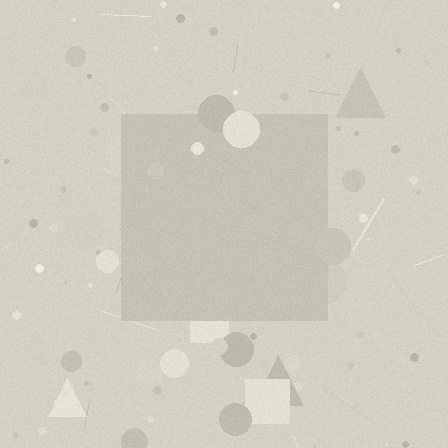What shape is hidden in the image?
A square is hidden in the image.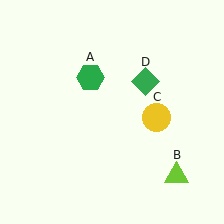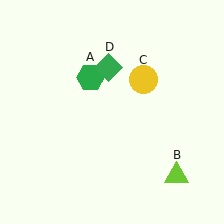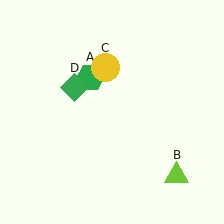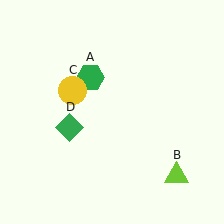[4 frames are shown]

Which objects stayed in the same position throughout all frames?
Green hexagon (object A) and lime triangle (object B) remained stationary.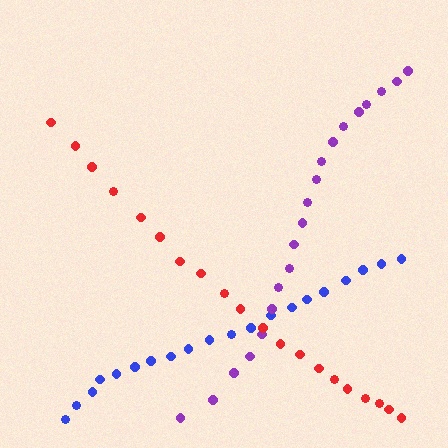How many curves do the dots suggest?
There are 3 distinct paths.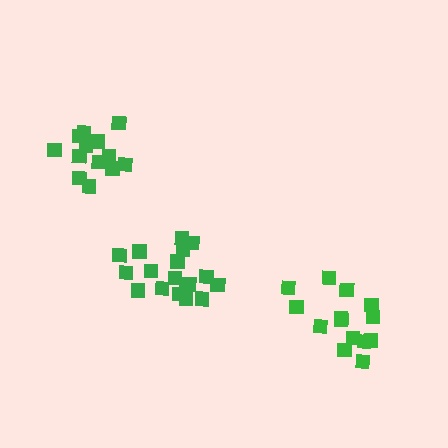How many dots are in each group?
Group 1: 13 dots, Group 2: 18 dots, Group 3: 15 dots (46 total).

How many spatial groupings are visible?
There are 3 spatial groupings.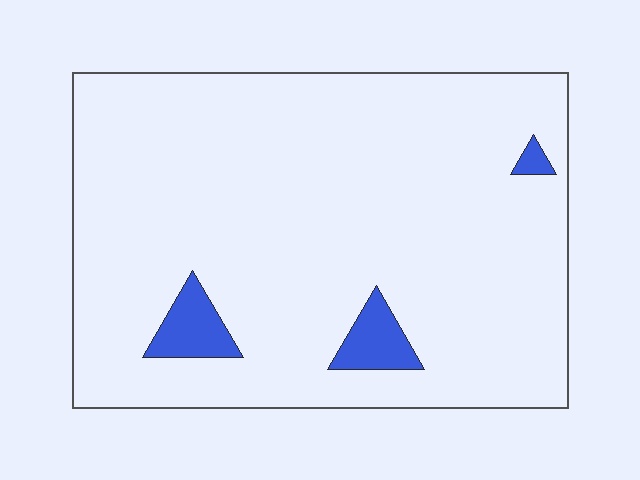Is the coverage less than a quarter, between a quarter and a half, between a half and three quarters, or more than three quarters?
Less than a quarter.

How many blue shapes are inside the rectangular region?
3.